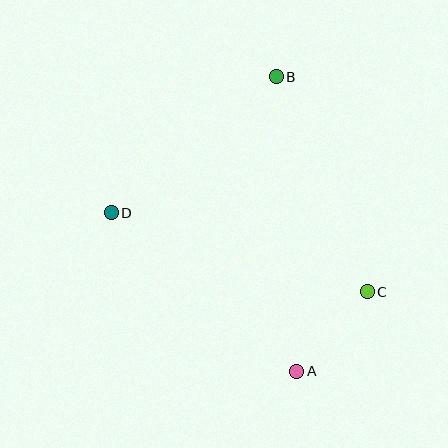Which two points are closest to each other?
Points A and C are closest to each other.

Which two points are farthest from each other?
Points A and B are farthest from each other.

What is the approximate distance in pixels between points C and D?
The distance between C and D is approximately 268 pixels.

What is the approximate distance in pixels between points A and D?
The distance between A and D is approximately 244 pixels.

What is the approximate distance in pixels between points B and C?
The distance between B and C is approximately 233 pixels.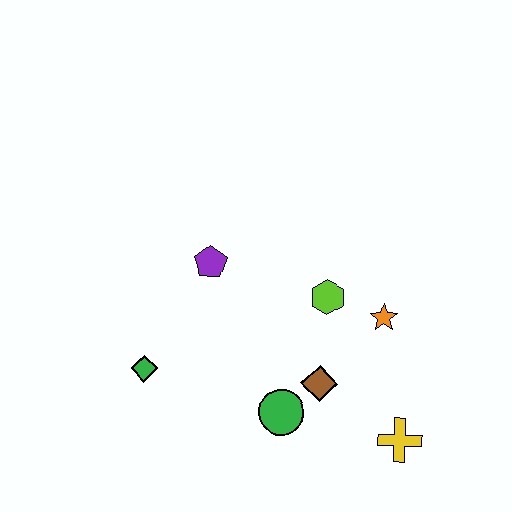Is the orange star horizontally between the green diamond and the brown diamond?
No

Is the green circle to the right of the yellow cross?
No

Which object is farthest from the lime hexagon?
The green diamond is farthest from the lime hexagon.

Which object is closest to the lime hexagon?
The orange star is closest to the lime hexagon.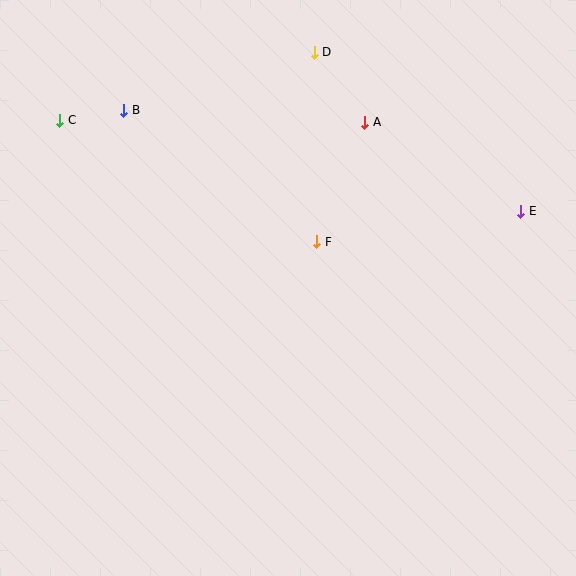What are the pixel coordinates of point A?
Point A is at (365, 122).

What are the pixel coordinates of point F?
Point F is at (317, 242).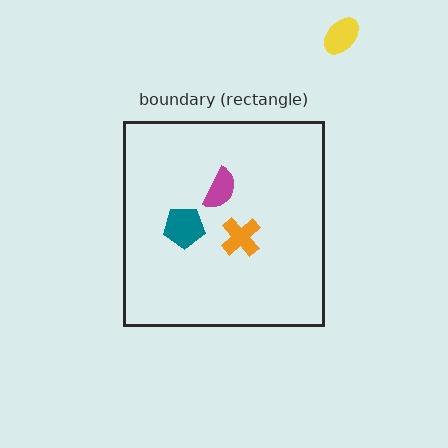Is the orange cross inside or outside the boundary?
Inside.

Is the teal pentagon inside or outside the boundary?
Inside.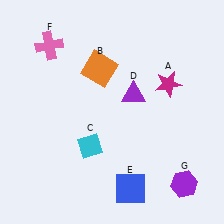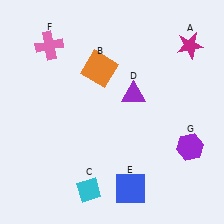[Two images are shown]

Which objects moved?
The objects that moved are: the magenta star (A), the cyan diamond (C), the purple hexagon (G).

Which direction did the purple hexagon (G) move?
The purple hexagon (G) moved up.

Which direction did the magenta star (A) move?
The magenta star (A) moved up.